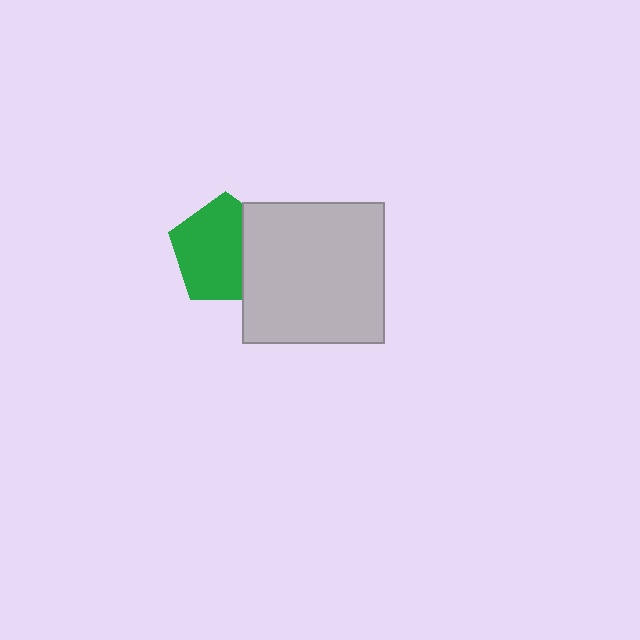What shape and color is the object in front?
The object in front is a light gray square.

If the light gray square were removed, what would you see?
You would see the complete green pentagon.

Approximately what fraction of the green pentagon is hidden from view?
Roughly 31% of the green pentagon is hidden behind the light gray square.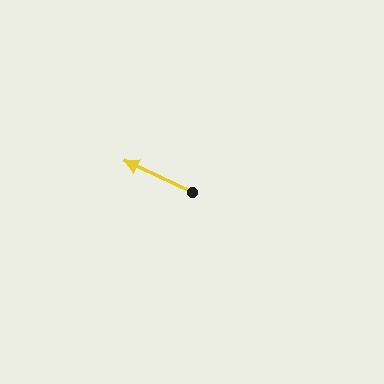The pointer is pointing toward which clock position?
Roughly 10 o'clock.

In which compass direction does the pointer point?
Northwest.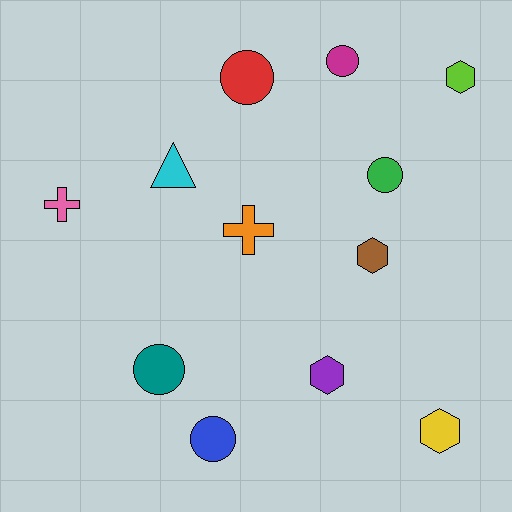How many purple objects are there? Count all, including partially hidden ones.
There is 1 purple object.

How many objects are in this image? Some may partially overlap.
There are 12 objects.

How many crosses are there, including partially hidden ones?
There are 2 crosses.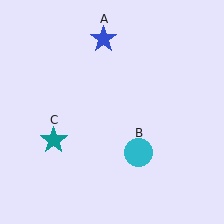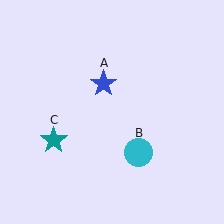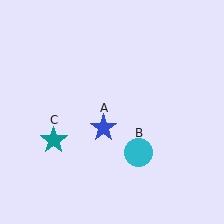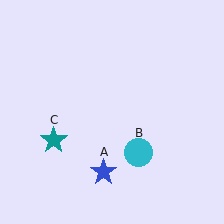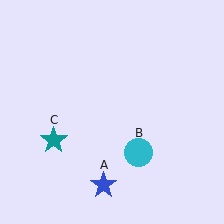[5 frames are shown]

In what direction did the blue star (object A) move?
The blue star (object A) moved down.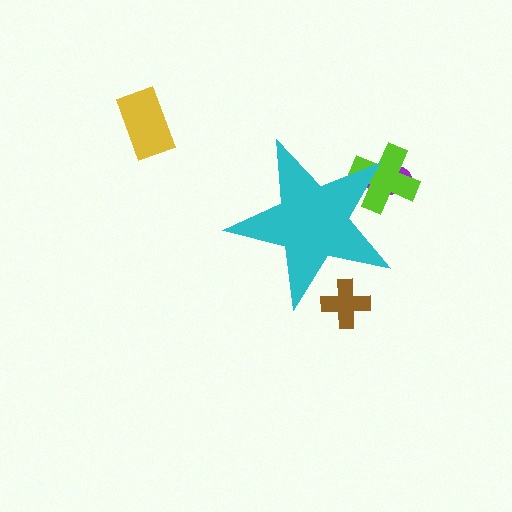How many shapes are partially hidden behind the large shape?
3 shapes are partially hidden.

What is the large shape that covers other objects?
A cyan star.